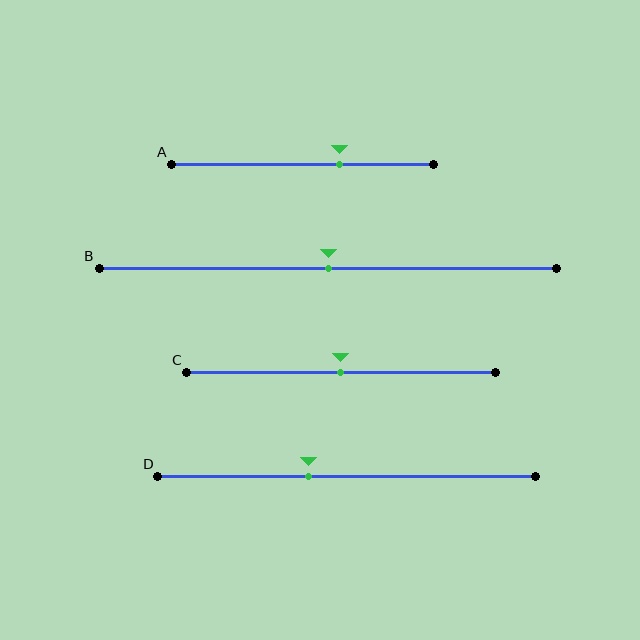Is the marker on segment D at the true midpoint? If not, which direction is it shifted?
No, the marker on segment D is shifted to the left by about 10% of the segment length.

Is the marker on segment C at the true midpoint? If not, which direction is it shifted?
Yes, the marker on segment C is at the true midpoint.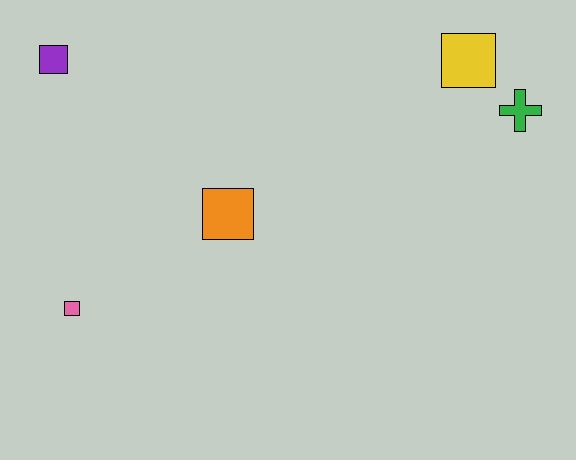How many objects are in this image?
There are 5 objects.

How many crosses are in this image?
There is 1 cross.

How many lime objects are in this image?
There are no lime objects.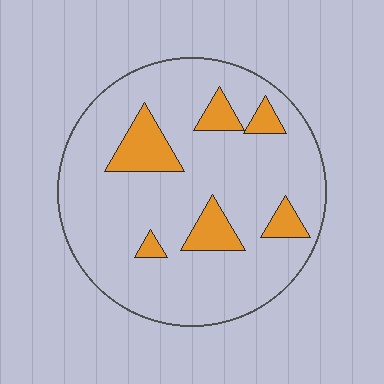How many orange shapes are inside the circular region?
6.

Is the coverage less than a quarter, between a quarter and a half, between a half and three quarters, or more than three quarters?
Less than a quarter.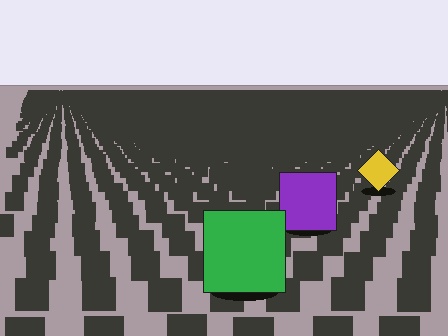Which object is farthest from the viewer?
The yellow diamond is farthest from the viewer. It appears smaller and the ground texture around it is denser.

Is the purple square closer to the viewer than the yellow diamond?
Yes. The purple square is closer — you can tell from the texture gradient: the ground texture is coarser near it.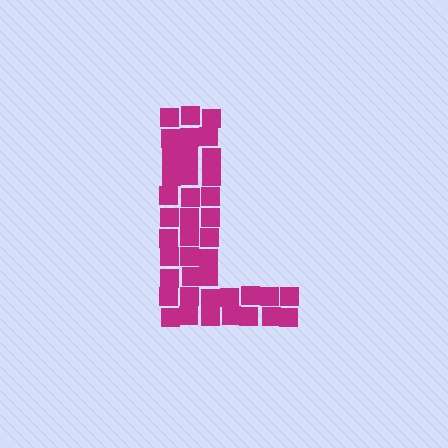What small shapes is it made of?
It is made of small squares.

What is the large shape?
The large shape is the letter L.